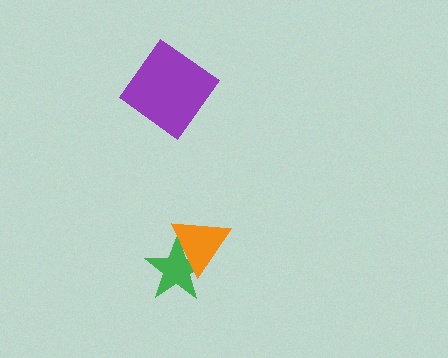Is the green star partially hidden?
Yes, it is partially covered by another shape.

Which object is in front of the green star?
The orange triangle is in front of the green star.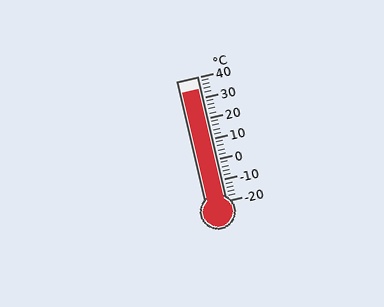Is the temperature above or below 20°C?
The temperature is above 20°C.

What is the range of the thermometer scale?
The thermometer scale ranges from -20°C to 40°C.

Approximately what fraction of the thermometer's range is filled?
The thermometer is filled to approximately 90% of its range.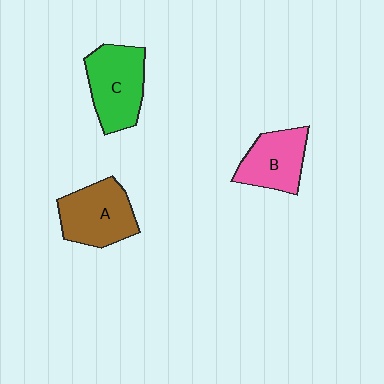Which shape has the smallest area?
Shape B (pink).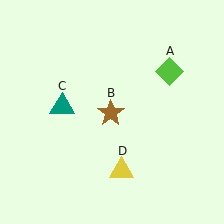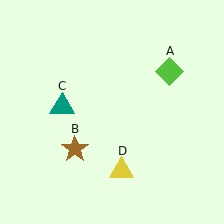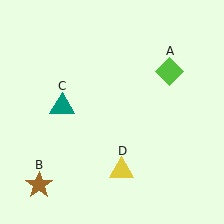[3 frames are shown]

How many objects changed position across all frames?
1 object changed position: brown star (object B).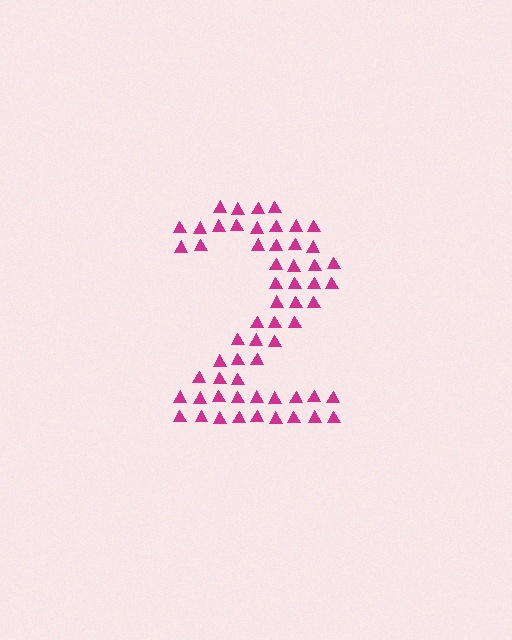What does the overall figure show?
The overall figure shows the digit 2.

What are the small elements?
The small elements are triangles.